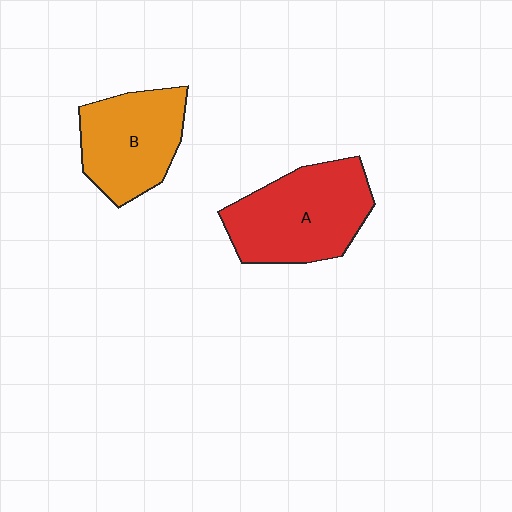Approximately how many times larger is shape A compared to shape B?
Approximately 1.2 times.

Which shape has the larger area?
Shape A (red).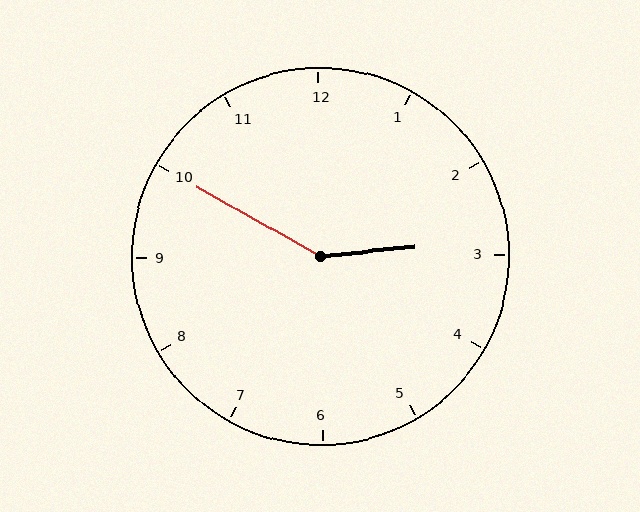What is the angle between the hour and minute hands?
Approximately 145 degrees.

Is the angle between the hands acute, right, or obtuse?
It is obtuse.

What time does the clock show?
2:50.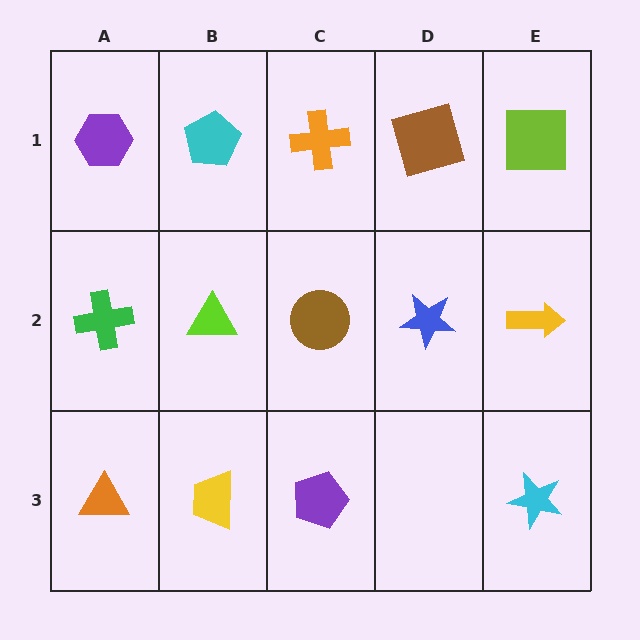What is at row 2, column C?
A brown circle.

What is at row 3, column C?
A purple pentagon.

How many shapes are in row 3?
4 shapes.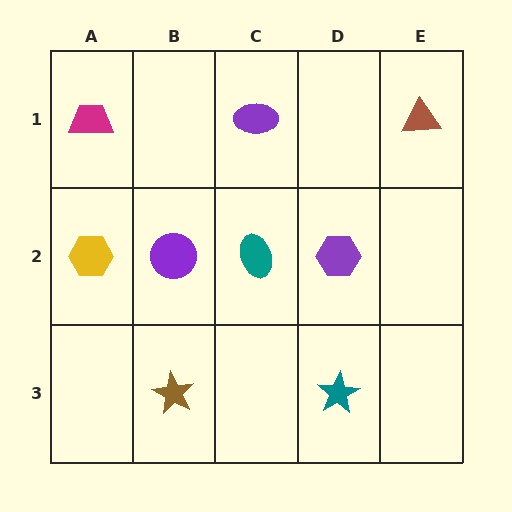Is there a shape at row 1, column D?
No, that cell is empty.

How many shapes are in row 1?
3 shapes.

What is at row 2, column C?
A teal ellipse.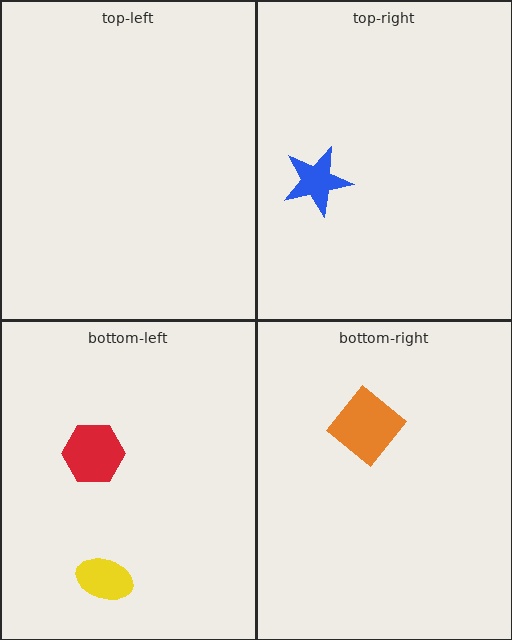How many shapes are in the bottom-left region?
2.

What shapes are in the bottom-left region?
The red hexagon, the yellow ellipse.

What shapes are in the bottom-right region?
The orange diamond.